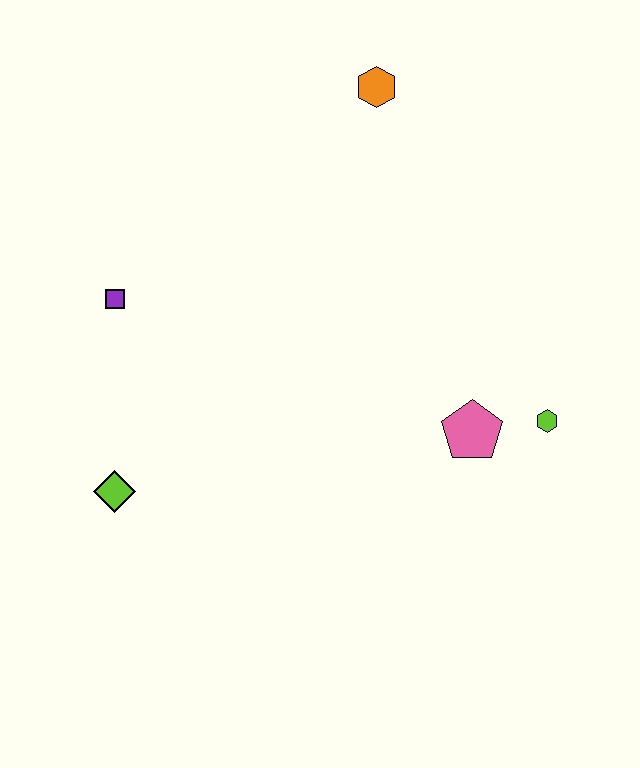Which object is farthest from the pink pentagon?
The purple square is farthest from the pink pentagon.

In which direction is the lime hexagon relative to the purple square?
The lime hexagon is to the right of the purple square.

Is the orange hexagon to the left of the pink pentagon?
Yes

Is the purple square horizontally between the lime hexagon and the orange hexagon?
No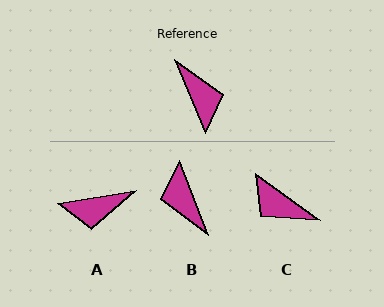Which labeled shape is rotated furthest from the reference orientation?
B, about 179 degrees away.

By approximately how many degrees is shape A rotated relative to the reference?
Approximately 104 degrees clockwise.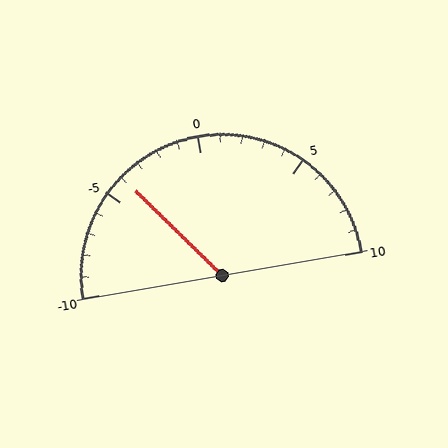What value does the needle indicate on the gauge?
The needle indicates approximately -4.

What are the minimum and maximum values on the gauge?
The gauge ranges from -10 to 10.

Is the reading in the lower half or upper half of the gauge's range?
The reading is in the lower half of the range (-10 to 10).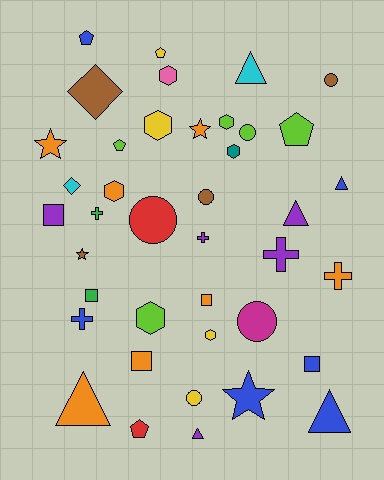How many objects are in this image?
There are 40 objects.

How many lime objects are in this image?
There are 5 lime objects.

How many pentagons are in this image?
There are 5 pentagons.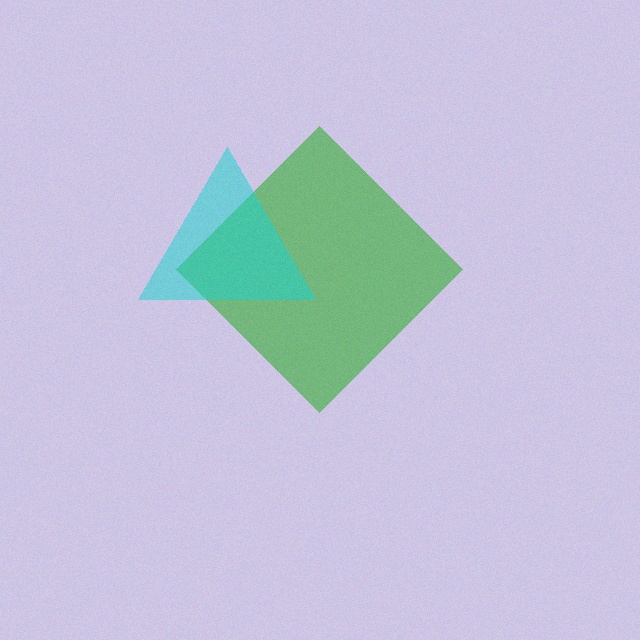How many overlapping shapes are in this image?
There are 2 overlapping shapes in the image.